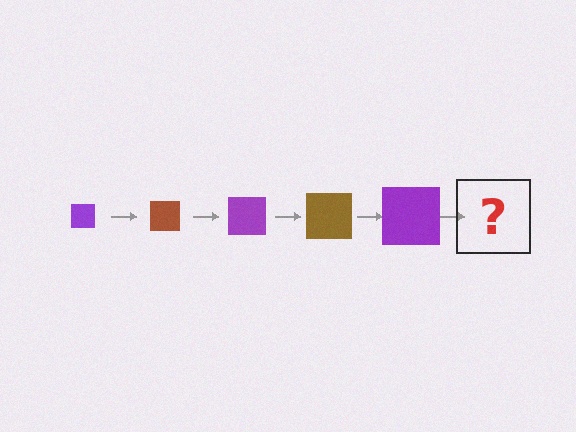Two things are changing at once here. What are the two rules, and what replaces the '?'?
The two rules are that the square grows larger each step and the color cycles through purple and brown. The '?' should be a brown square, larger than the previous one.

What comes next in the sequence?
The next element should be a brown square, larger than the previous one.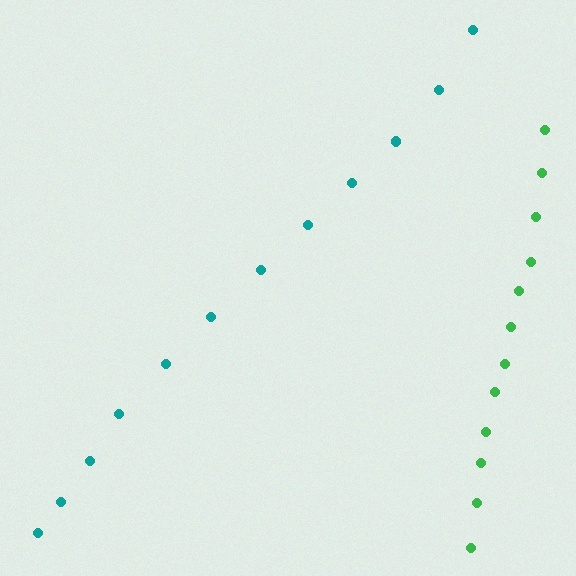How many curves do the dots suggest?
There are 2 distinct paths.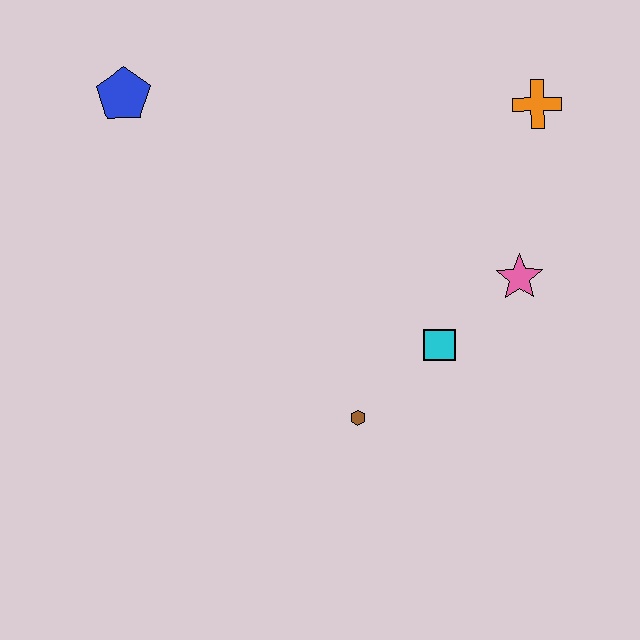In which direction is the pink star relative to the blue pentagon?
The pink star is to the right of the blue pentagon.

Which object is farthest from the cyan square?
The blue pentagon is farthest from the cyan square.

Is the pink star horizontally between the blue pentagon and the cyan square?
No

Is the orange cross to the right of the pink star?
Yes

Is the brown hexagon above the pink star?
No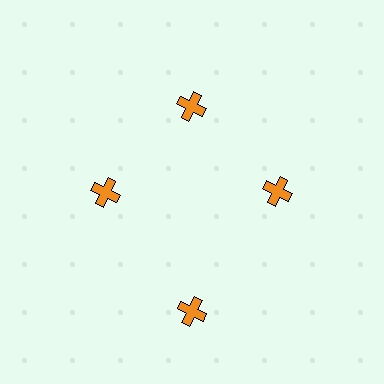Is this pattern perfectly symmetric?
No. The 4 orange crosses are arranged in a ring, but one element near the 6 o'clock position is pushed outward from the center, breaking the 4-fold rotational symmetry.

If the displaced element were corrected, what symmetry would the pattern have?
It would have 4-fold rotational symmetry — the pattern would map onto itself every 90 degrees.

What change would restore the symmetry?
The symmetry would be restored by moving it inward, back onto the ring so that all 4 crosses sit at equal angles and equal distance from the center.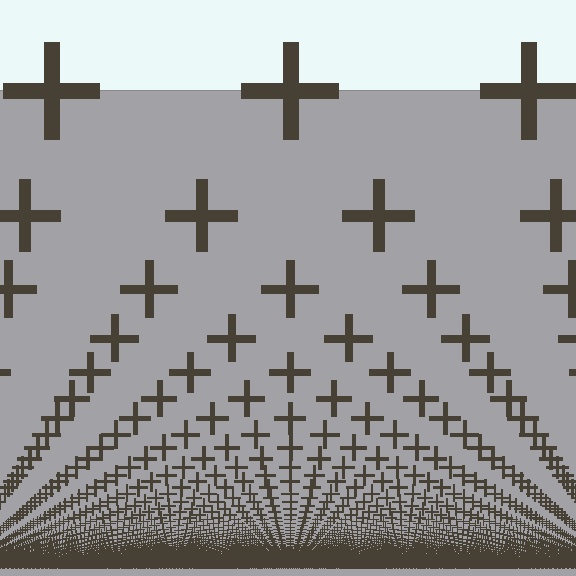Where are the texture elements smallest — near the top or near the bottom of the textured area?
Near the bottom.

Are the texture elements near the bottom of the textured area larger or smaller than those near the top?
Smaller. The gradient is inverted — elements near the bottom are smaller and denser.